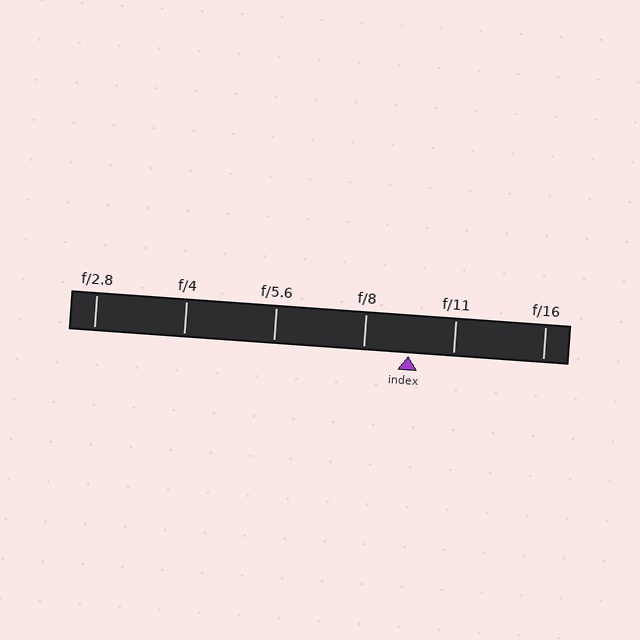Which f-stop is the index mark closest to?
The index mark is closest to f/11.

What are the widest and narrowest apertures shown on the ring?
The widest aperture shown is f/2.8 and the narrowest is f/16.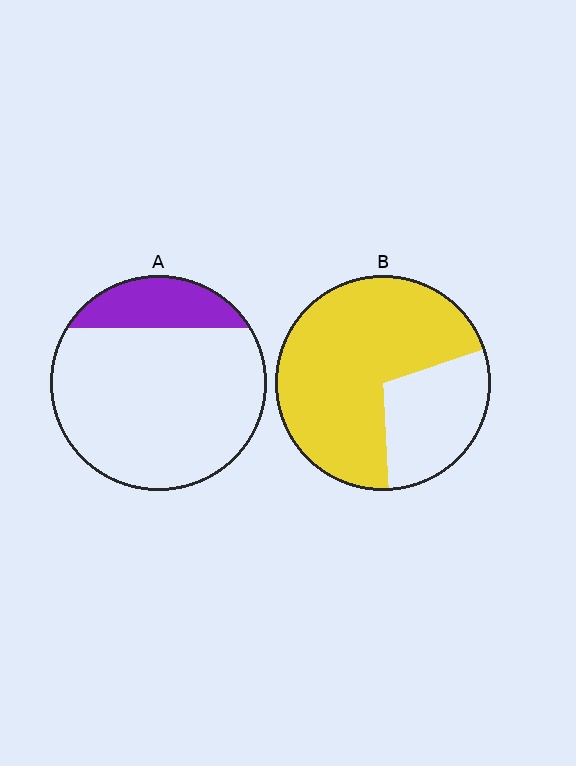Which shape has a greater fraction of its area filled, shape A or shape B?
Shape B.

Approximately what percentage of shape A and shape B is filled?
A is approximately 20% and B is approximately 70%.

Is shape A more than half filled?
No.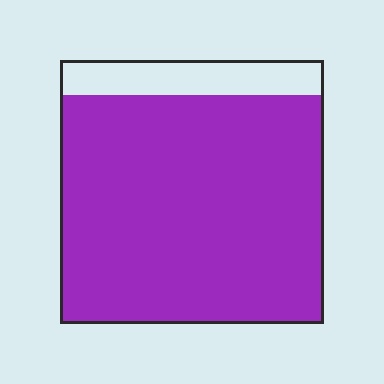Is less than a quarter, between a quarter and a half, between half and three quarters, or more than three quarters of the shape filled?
More than three quarters.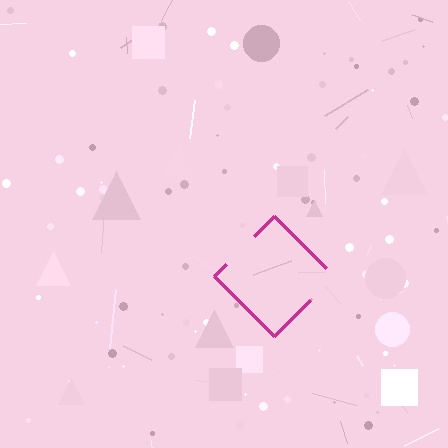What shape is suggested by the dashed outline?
The dashed outline suggests a diamond.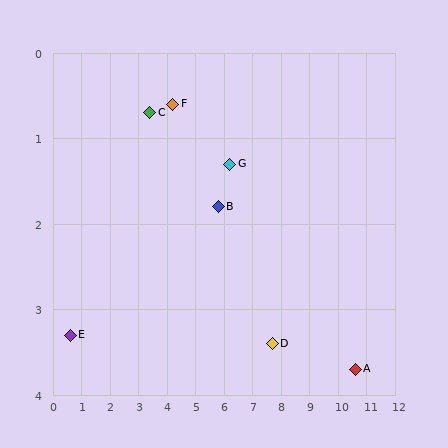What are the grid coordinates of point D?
Point D is at approximately (7.7, 3.4).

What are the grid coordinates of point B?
Point B is at approximately (5.8, 1.8).